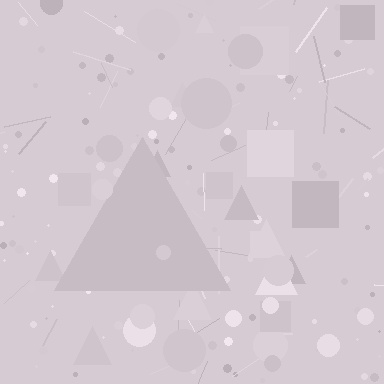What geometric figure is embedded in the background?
A triangle is embedded in the background.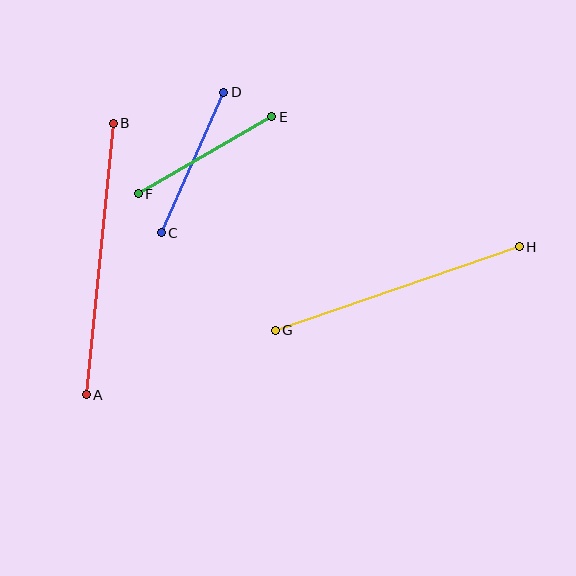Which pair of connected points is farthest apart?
Points A and B are farthest apart.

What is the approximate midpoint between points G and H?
The midpoint is at approximately (397, 288) pixels.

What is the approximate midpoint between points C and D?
The midpoint is at approximately (193, 163) pixels.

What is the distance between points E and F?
The distance is approximately 154 pixels.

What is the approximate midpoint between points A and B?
The midpoint is at approximately (100, 259) pixels.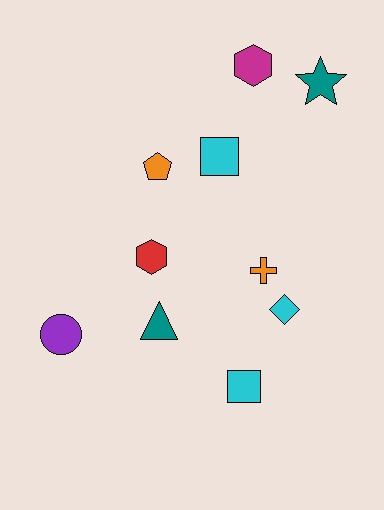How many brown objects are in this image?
There are no brown objects.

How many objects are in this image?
There are 10 objects.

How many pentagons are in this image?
There is 1 pentagon.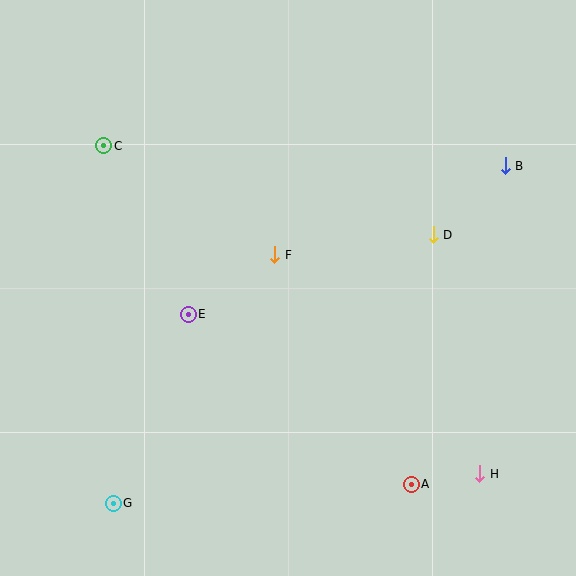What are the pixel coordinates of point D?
Point D is at (433, 235).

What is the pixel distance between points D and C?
The distance between D and C is 341 pixels.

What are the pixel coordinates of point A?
Point A is at (411, 484).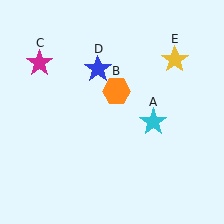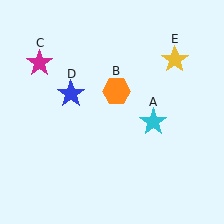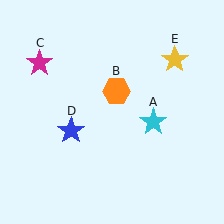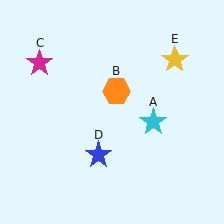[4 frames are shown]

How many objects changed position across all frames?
1 object changed position: blue star (object D).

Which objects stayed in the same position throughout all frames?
Cyan star (object A) and orange hexagon (object B) and magenta star (object C) and yellow star (object E) remained stationary.